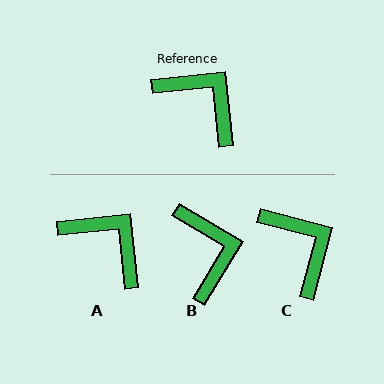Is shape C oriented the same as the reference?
No, it is off by about 21 degrees.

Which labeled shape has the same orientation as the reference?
A.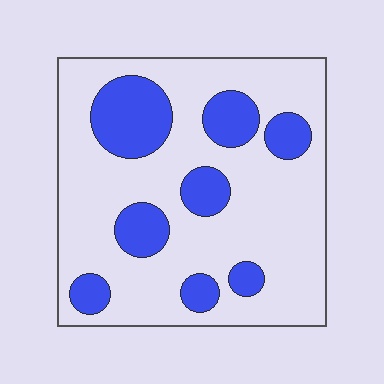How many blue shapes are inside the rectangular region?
8.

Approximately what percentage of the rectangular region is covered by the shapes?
Approximately 25%.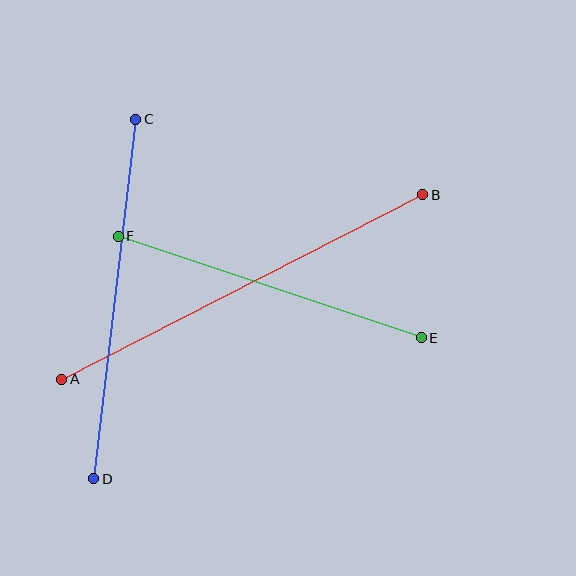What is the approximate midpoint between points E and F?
The midpoint is at approximately (270, 287) pixels.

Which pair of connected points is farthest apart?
Points A and B are farthest apart.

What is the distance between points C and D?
The distance is approximately 362 pixels.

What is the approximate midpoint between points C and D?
The midpoint is at approximately (115, 299) pixels.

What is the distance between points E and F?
The distance is approximately 320 pixels.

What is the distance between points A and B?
The distance is approximately 406 pixels.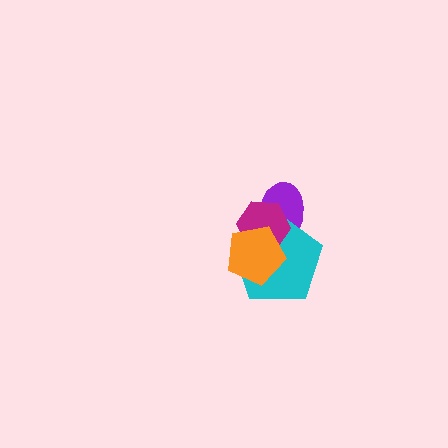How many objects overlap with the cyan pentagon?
3 objects overlap with the cyan pentagon.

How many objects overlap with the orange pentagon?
3 objects overlap with the orange pentagon.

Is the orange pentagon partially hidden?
No, no other shape covers it.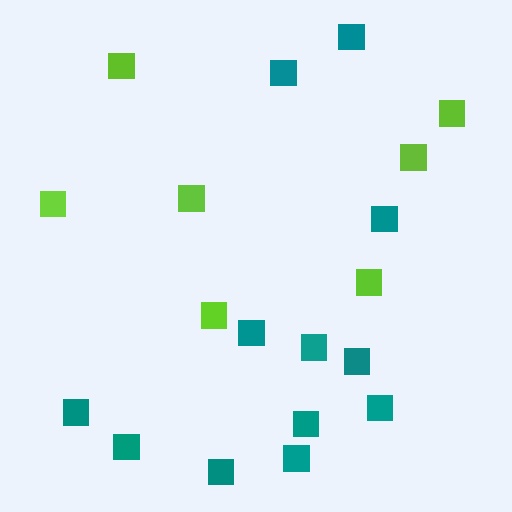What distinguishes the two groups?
There are 2 groups: one group of lime squares (7) and one group of teal squares (12).